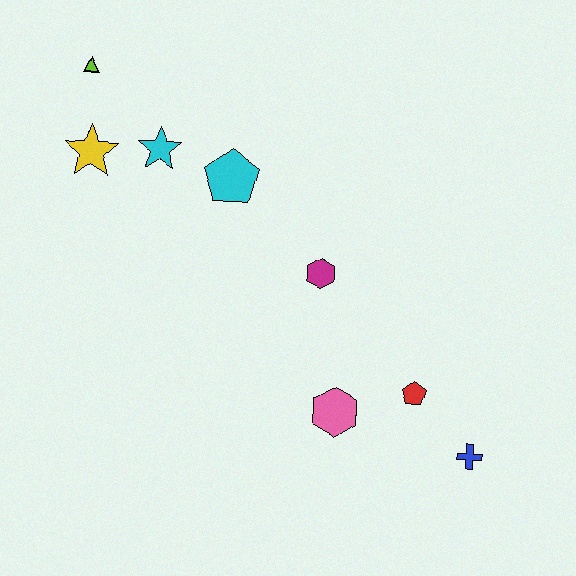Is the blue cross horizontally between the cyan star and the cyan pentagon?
No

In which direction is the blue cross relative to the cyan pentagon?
The blue cross is below the cyan pentagon.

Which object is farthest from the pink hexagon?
The lime triangle is farthest from the pink hexagon.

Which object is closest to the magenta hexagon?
The cyan pentagon is closest to the magenta hexagon.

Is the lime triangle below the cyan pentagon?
No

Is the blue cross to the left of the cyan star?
No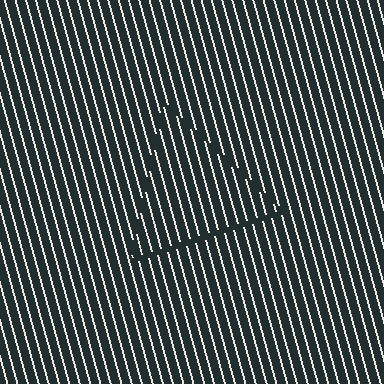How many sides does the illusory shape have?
3 sides — the line-ends trace a triangle.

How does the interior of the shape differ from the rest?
The interior of the shape contains the same grating, shifted by half a period — the contour is defined by the phase discontinuity where line-ends from the inner and outer gratings abut.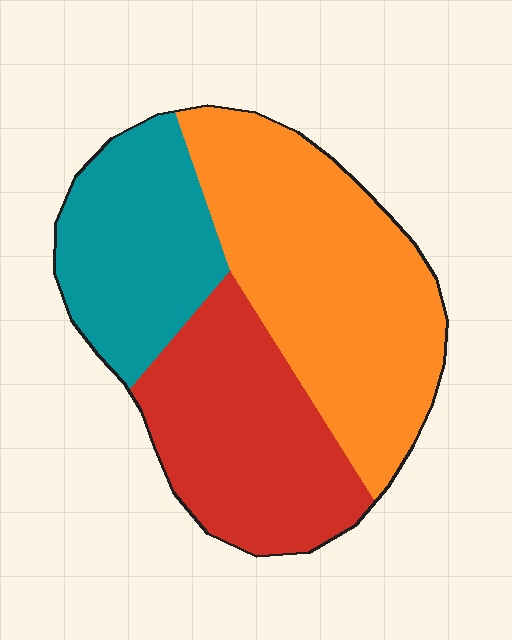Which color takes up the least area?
Teal, at roughly 25%.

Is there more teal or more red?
Red.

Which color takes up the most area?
Orange, at roughly 45%.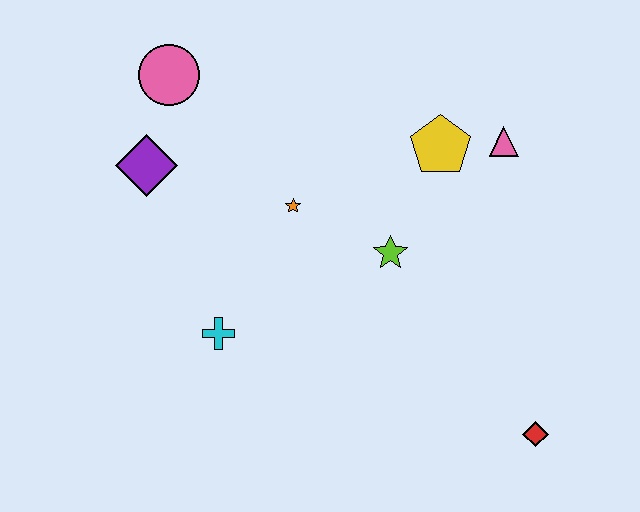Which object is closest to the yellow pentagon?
The pink triangle is closest to the yellow pentagon.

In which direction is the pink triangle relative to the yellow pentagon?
The pink triangle is to the right of the yellow pentagon.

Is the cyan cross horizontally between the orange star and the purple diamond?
Yes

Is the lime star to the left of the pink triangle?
Yes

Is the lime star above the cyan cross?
Yes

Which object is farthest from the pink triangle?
The purple diamond is farthest from the pink triangle.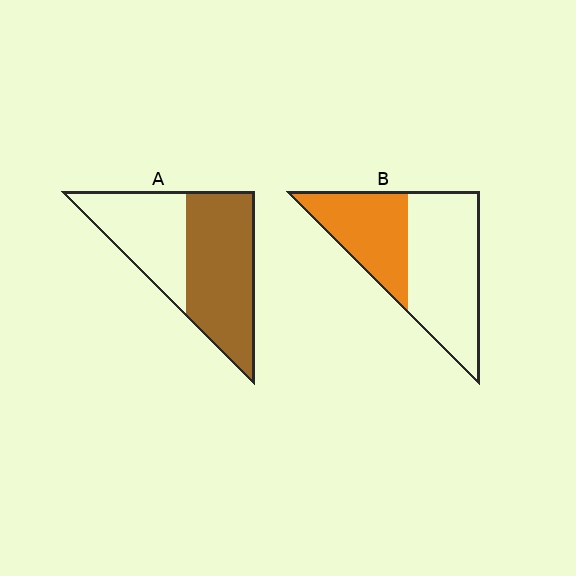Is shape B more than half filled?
No.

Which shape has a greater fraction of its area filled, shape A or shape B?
Shape A.